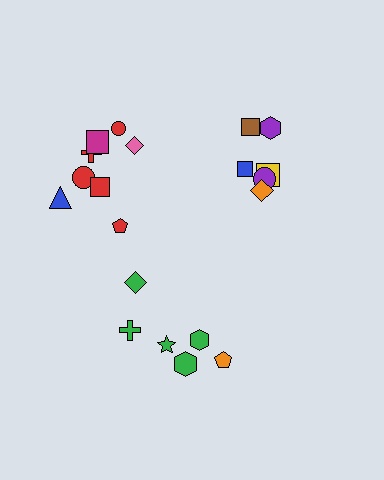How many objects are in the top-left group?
There are 8 objects.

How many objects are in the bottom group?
There are 6 objects.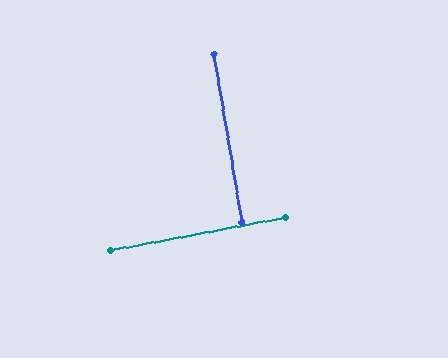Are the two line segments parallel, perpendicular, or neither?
Perpendicular — they meet at approximately 89°.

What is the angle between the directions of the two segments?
Approximately 89 degrees.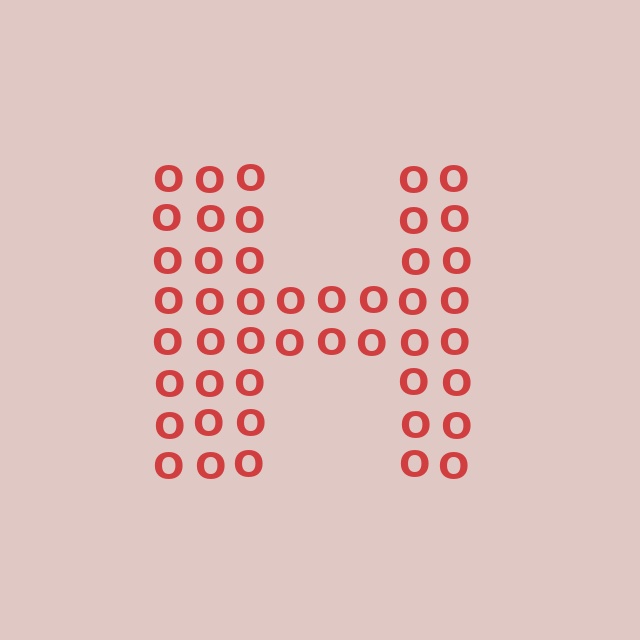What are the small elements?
The small elements are letter O's.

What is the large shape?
The large shape is the letter H.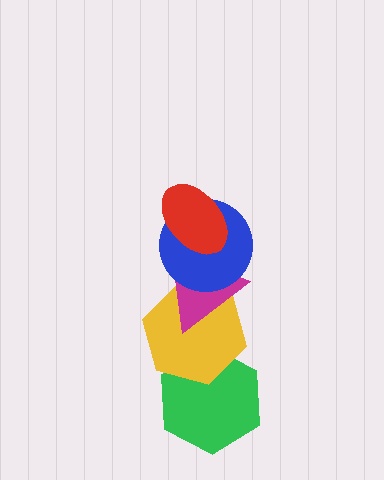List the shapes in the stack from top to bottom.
From top to bottom: the red ellipse, the blue circle, the magenta triangle, the yellow hexagon, the green hexagon.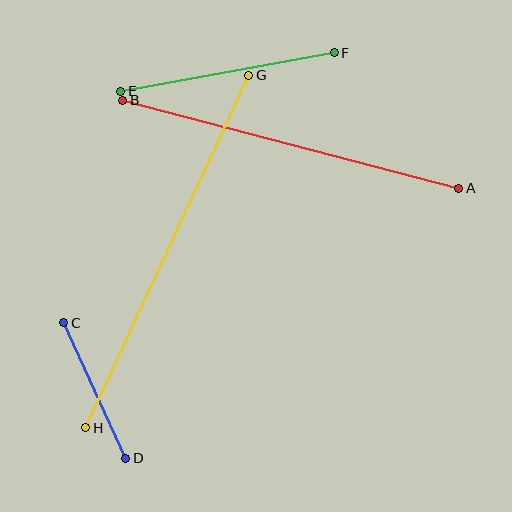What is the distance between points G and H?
The distance is approximately 389 pixels.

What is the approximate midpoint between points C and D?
The midpoint is at approximately (95, 390) pixels.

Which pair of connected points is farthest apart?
Points G and H are farthest apart.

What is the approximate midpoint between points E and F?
The midpoint is at approximately (228, 72) pixels.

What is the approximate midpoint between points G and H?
The midpoint is at approximately (167, 252) pixels.